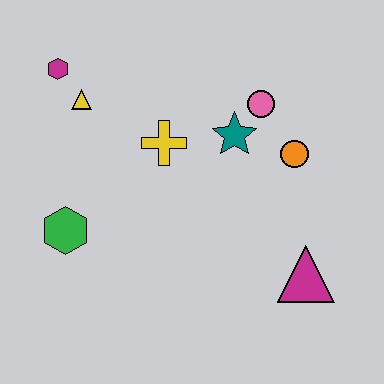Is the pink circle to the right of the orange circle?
No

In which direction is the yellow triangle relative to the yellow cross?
The yellow triangle is to the left of the yellow cross.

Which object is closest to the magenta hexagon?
The yellow triangle is closest to the magenta hexagon.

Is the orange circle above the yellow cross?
No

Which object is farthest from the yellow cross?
The magenta triangle is farthest from the yellow cross.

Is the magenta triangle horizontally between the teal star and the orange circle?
No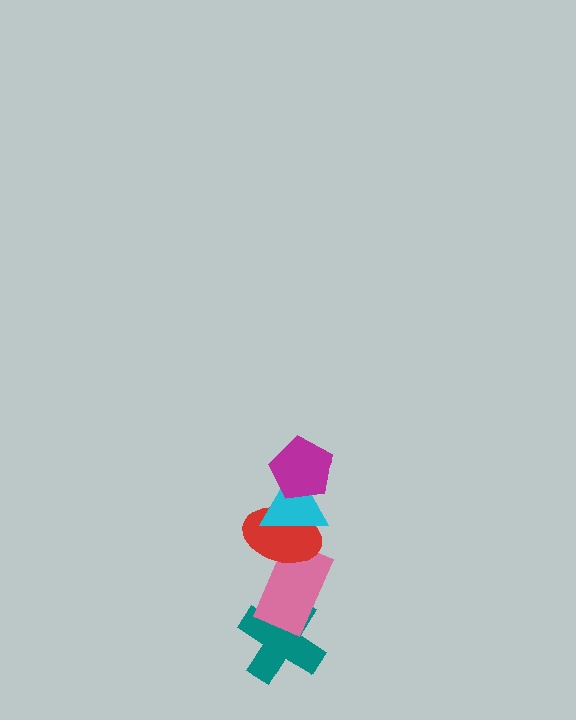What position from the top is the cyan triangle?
The cyan triangle is 2nd from the top.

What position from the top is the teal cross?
The teal cross is 5th from the top.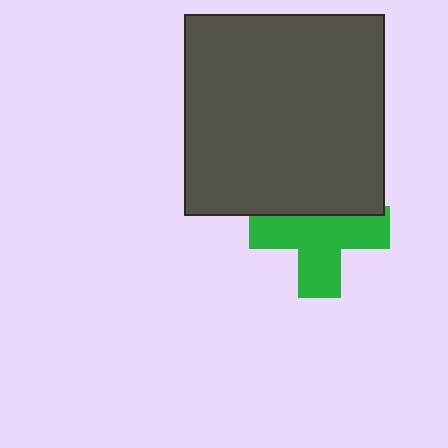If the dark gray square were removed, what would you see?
You would see the complete green cross.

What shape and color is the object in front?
The object in front is a dark gray square.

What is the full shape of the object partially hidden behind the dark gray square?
The partially hidden object is a green cross.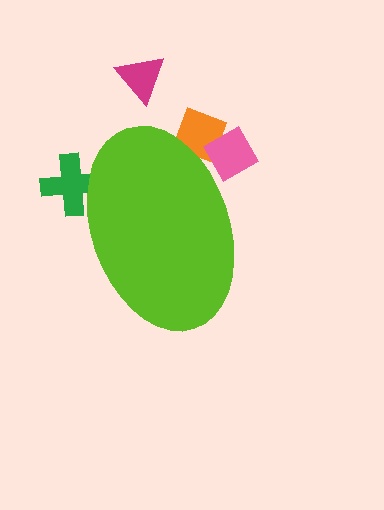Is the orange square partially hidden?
Yes, the orange square is partially hidden behind the lime ellipse.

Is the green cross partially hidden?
Yes, the green cross is partially hidden behind the lime ellipse.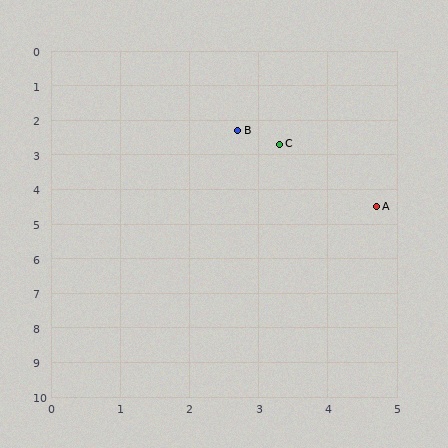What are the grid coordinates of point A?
Point A is at approximately (4.7, 4.5).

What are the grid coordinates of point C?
Point C is at approximately (3.3, 2.7).